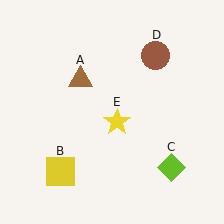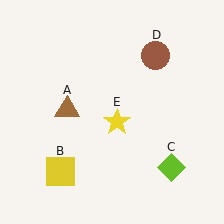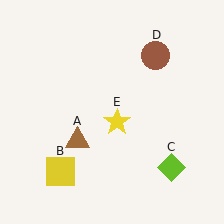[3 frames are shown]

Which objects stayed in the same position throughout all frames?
Yellow square (object B) and lime diamond (object C) and brown circle (object D) and yellow star (object E) remained stationary.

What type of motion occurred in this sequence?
The brown triangle (object A) rotated counterclockwise around the center of the scene.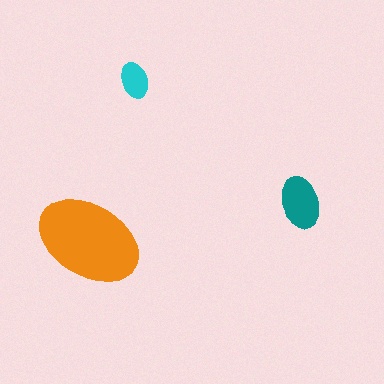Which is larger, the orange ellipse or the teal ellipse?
The orange one.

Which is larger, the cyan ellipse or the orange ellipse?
The orange one.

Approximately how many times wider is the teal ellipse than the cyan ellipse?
About 1.5 times wider.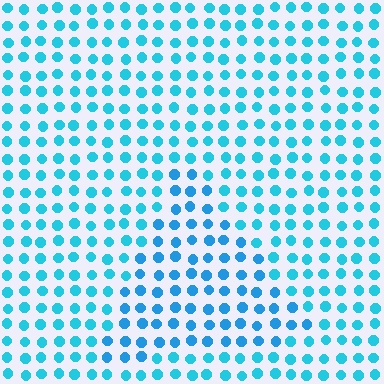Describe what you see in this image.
The image is filled with small cyan elements in a uniform arrangement. A triangle-shaped region is visible where the elements are tinted to a slightly different hue, forming a subtle color boundary.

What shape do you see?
I see a triangle.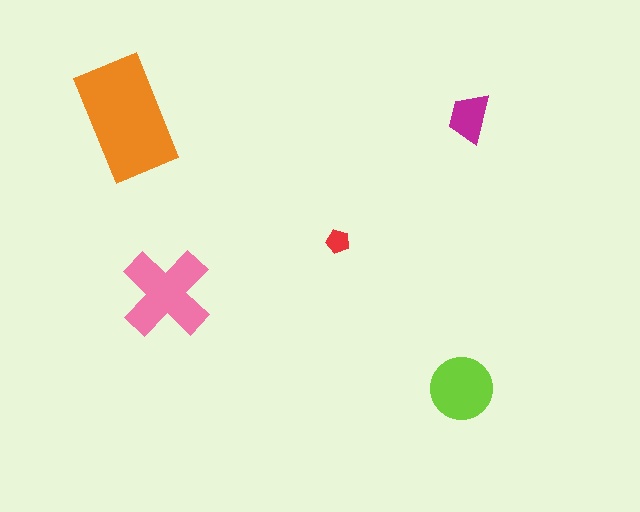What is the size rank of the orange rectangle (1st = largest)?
1st.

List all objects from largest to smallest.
The orange rectangle, the pink cross, the lime circle, the magenta trapezoid, the red pentagon.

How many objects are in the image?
There are 5 objects in the image.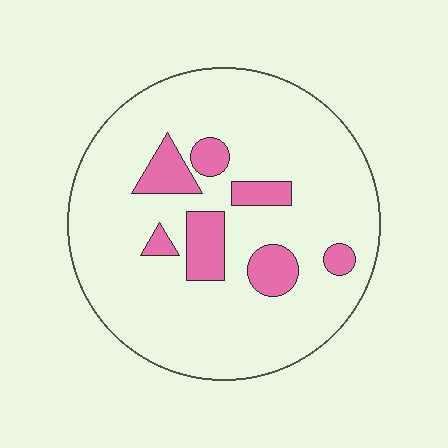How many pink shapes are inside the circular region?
7.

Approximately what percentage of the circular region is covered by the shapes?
Approximately 15%.